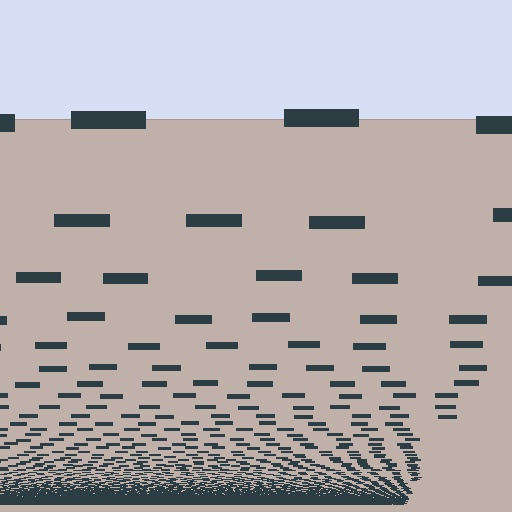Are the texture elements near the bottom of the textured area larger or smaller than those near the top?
Smaller. The gradient is inverted — elements near the bottom are smaller and denser.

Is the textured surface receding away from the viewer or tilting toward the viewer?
The surface appears to tilt toward the viewer. Texture elements get larger and sparser toward the top.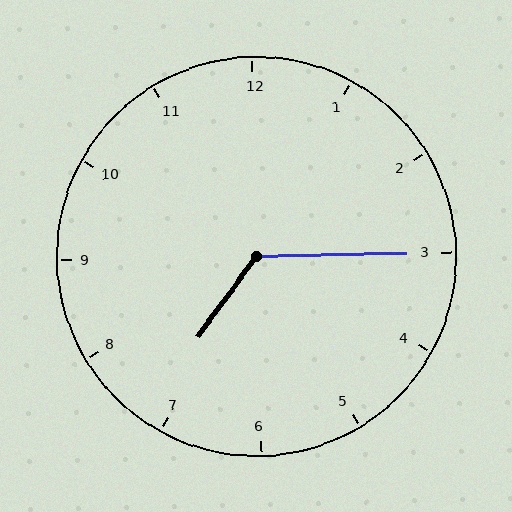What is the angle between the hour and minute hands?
Approximately 128 degrees.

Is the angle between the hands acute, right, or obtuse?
It is obtuse.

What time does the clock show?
7:15.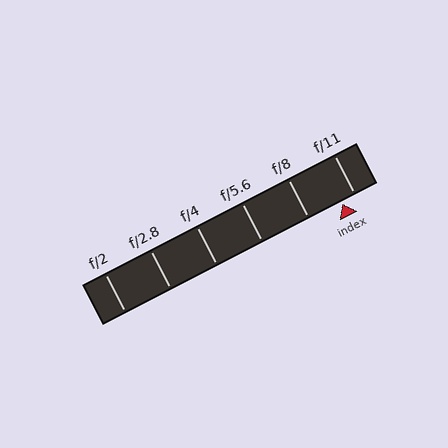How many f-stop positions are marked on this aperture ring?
There are 6 f-stop positions marked.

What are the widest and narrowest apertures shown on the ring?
The widest aperture shown is f/2 and the narrowest is f/11.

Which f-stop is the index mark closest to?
The index mark is closest to f/11.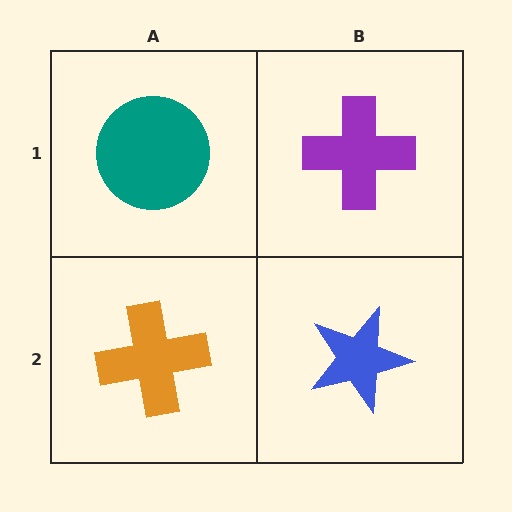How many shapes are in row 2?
2 shapes.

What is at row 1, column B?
A purple cross.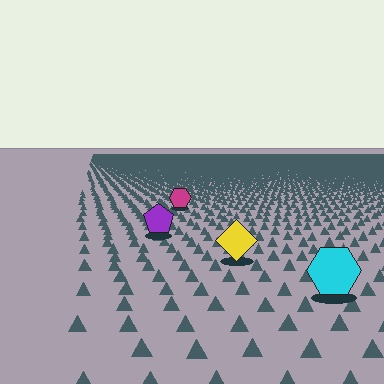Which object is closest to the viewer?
The cyan hexagon is closest. The texture marks near it are larger and more spread out.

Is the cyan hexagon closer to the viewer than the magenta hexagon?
Yes. The cyan hexagon is closer — you can tell from the texture gradient: the ground texture is coarser near it.